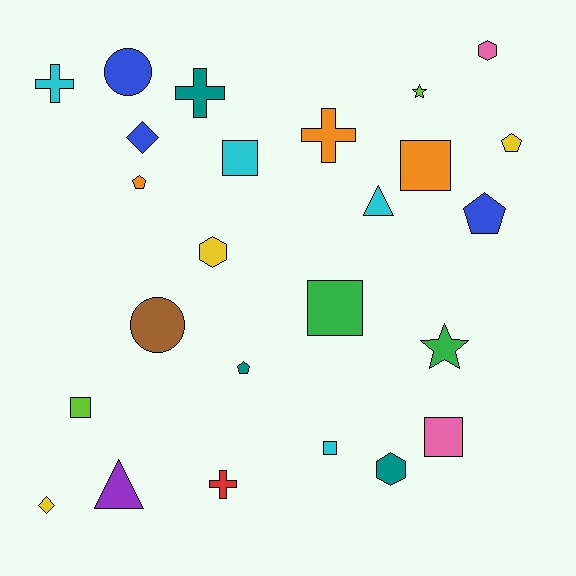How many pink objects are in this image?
There are 2 pink objects.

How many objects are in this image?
There are 25 objects.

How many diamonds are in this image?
There are 2 diamonds.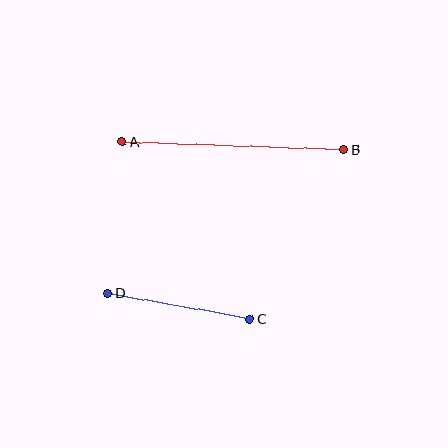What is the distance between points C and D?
The distance is approximately 144 pixels.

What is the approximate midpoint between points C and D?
The midpoint is at approximately (179, 307) pixels.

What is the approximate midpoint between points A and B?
The midpoint is at approximately (233, 146) pixels.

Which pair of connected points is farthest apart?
Points A and B are farthest apart.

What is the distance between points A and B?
The distance is approximately 221 pixels.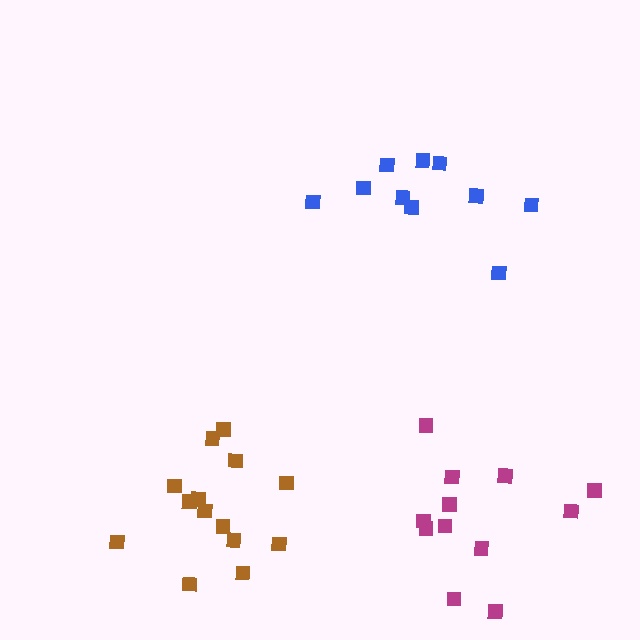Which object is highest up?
The blue cluster is topmost.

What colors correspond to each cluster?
The clusters are colored: magenta, blue, brown.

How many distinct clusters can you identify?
There are 3 distinct clusters.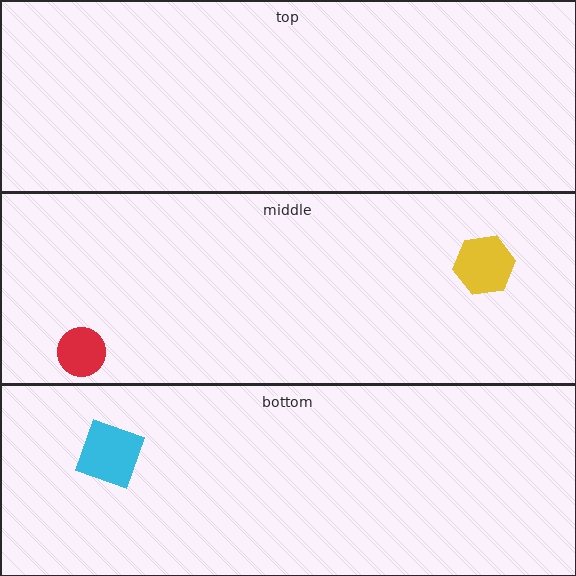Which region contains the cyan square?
The bottom region.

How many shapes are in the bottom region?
1.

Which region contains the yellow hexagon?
The middle region.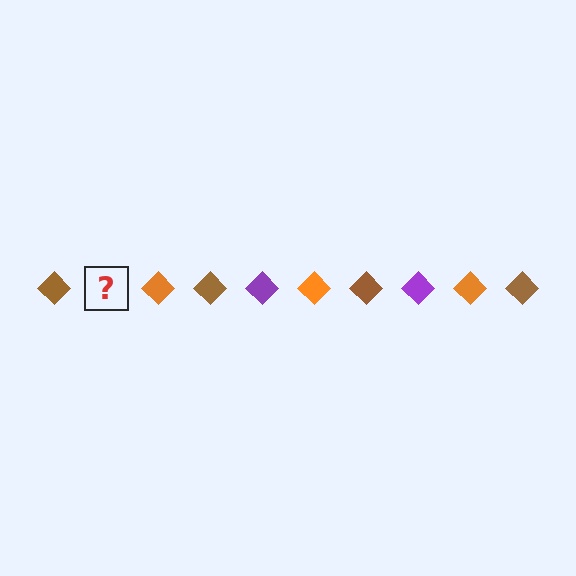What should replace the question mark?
The question mark should be replaced with a purple diamond.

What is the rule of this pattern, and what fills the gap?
The rule is that the pattern cycles through brown, purple, orange diamonds. The gap should be filled with a purple diamond.